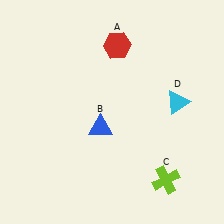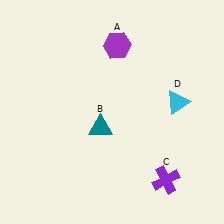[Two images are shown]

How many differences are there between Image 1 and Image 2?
There are 3 differences between the two images.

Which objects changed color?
A changed from red to purple. B changed from blue to teal. C changed from lime to purple.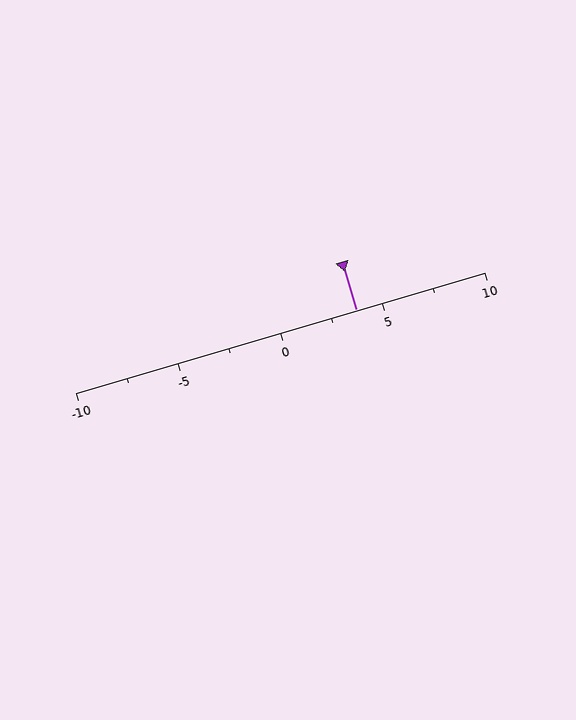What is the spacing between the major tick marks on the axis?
The major ticks are spaced 5 apart.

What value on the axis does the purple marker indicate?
The marker indicates approximately 3.8.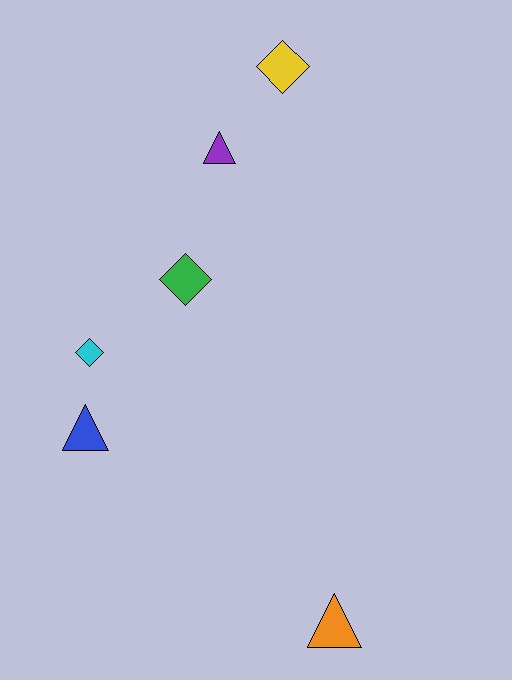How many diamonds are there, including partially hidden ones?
There are 3 diamonds.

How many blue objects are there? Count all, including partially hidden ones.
There is 1 blue object.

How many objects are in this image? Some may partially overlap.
There are 6 objects.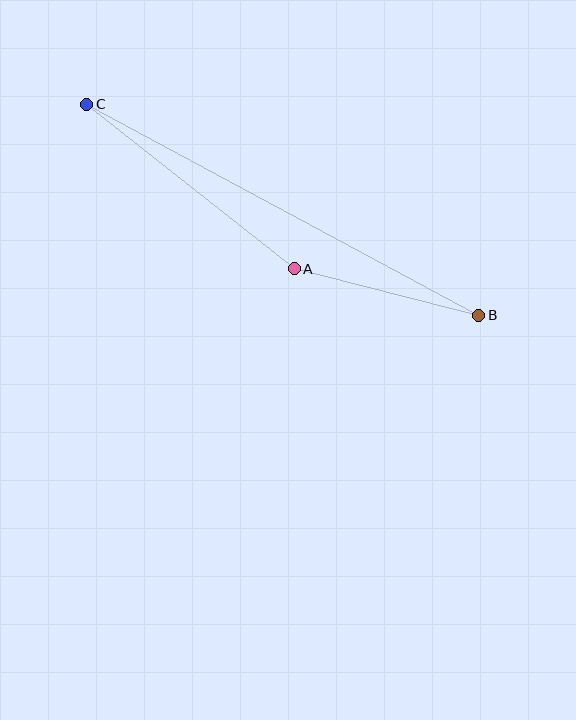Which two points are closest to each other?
Points A and B are closest to each other.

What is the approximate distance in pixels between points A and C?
The distance between A and C is approximately 265 pixels.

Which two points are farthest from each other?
Points B and C are farthest from each other.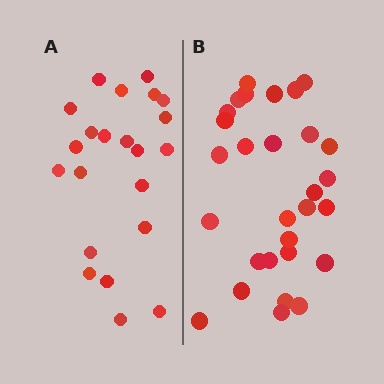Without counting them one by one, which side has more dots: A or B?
Region B (the right region) has more dots.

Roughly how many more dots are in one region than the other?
Region B has roughly 8 or so more dots than region A.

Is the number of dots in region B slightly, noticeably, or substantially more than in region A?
Region B has noticeably more, but not dramatically so. The ratio is roughly 1.3 to 1.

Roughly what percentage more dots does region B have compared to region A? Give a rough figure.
About 30% more.